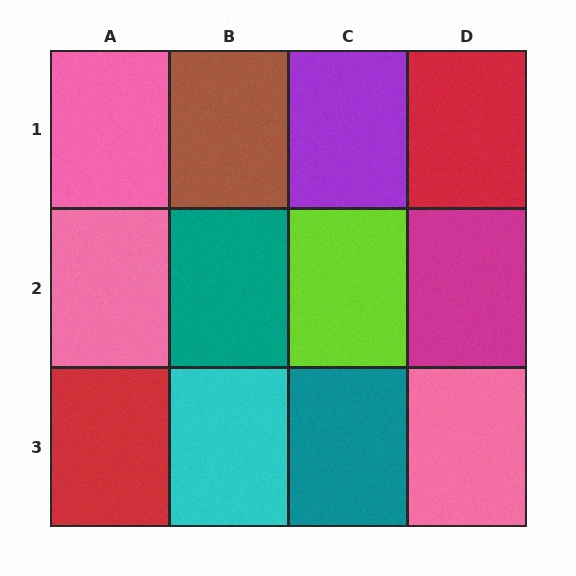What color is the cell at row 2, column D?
Magenta.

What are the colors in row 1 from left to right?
Pink, brown, purple, red.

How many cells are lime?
1 cell is lime.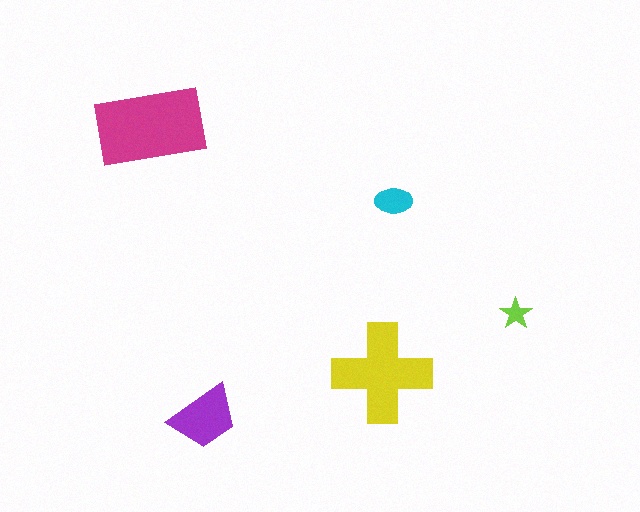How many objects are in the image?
There are 5 objects in the image.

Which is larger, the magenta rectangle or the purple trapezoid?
The magenta rectangle.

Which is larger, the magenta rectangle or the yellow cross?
The magenta rectangle.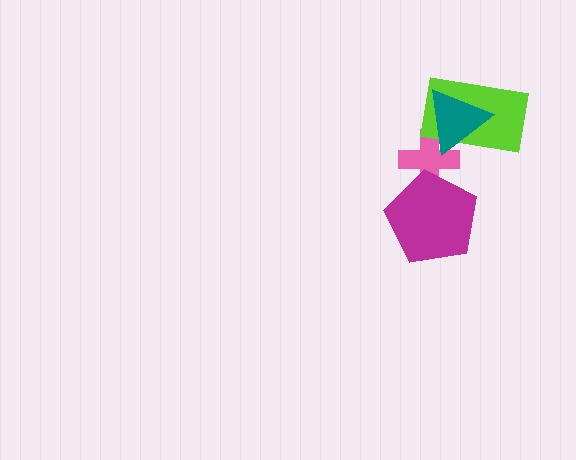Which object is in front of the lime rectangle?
The teal triangle is in front of the lime rectangle.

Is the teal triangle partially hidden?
No, no other shape covers it.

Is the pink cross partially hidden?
Yes, it is partially covered by another shape.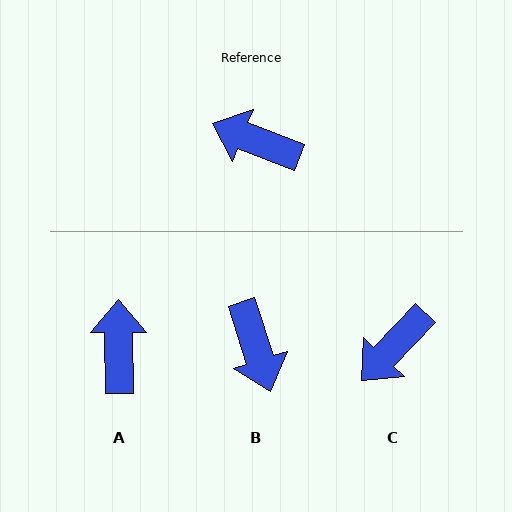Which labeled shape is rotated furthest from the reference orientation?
B, about 129 degrees away.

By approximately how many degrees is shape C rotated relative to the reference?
Approximately 68 degrees counter-clockwise.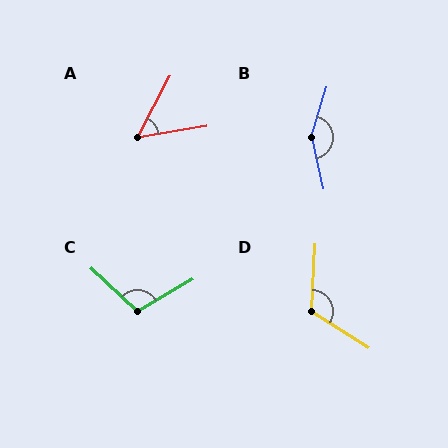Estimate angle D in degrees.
Approximately 120 degrees.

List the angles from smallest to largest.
A (53°), C (107°), D (120°), B (150°).